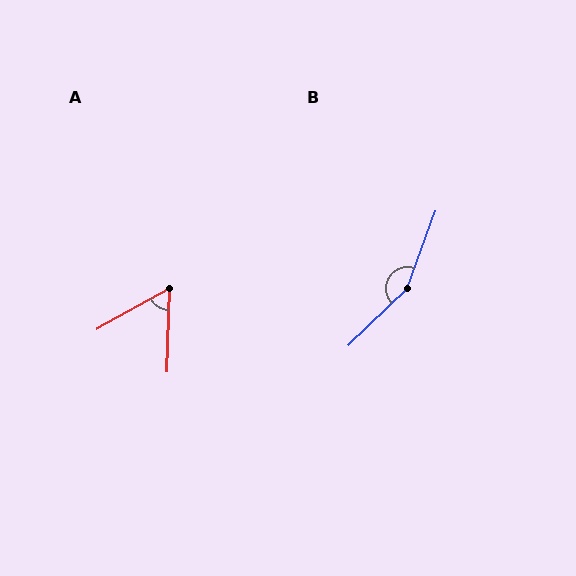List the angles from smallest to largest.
A (59°), B (154°).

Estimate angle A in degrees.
Approximately 59 degrees.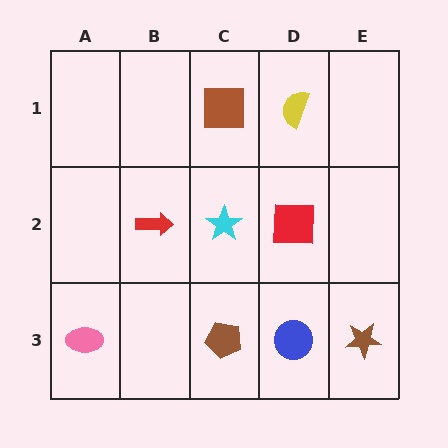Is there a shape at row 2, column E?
No, that cell is empty.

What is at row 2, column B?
A red arrow.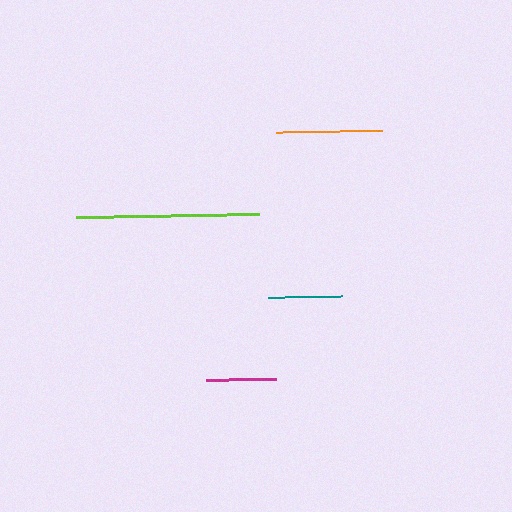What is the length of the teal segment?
The teal segment is approximately 74 pixels long.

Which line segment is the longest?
The lime line is the longest at approximately 184 pixels.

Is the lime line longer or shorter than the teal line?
The lime line is longer than the teal line.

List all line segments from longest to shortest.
From longest to shortest: lime, orange, teal, magenta.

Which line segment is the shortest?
The magenta line is the shortest at approximately 71 pixels.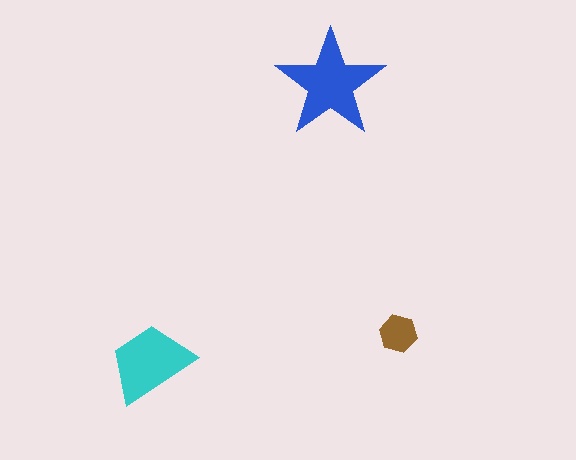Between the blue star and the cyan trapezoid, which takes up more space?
The blue star.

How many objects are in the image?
There are 3 objects in the image.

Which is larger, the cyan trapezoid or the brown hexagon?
The cyan trapezoid.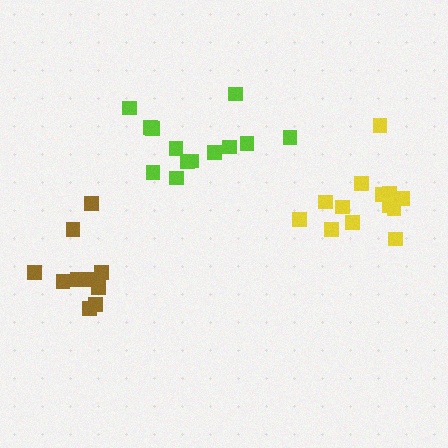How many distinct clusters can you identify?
There are 3 distinct clusters.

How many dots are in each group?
Group 1: 13 dots, Group 2: 13 dots, Group 3: 10 dots (36 total).